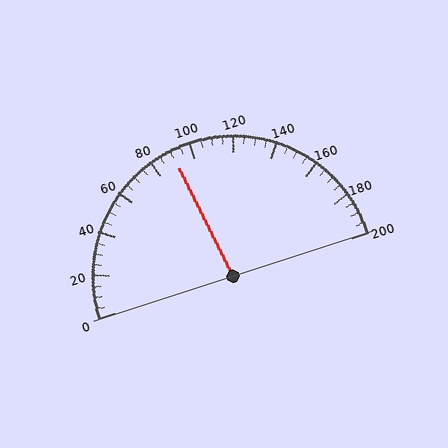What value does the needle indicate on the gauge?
The needle indicates approximately 90.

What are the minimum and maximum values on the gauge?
The gauge ranges from 0 to 200.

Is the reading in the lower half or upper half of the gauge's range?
The reading is in the lower half of the range (0 to 200).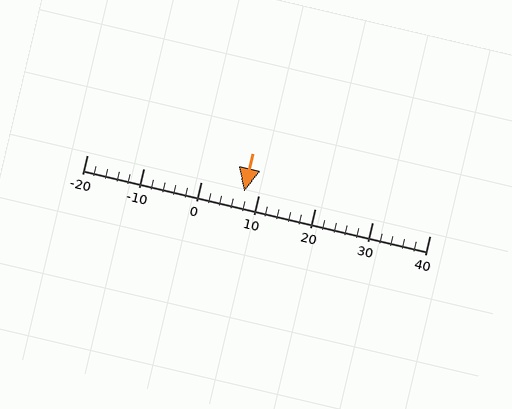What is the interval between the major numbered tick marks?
The major tick marks are spaced 10 units apart.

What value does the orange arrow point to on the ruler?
The orange arrow points to approximately 8.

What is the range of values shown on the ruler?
The ruler shows values from -20 to 40.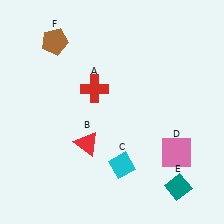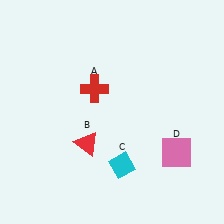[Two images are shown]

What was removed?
The brown pentagon (F), the teal diamond (E) were removed in Image 2.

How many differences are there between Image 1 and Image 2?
There are 2 differences between the two images.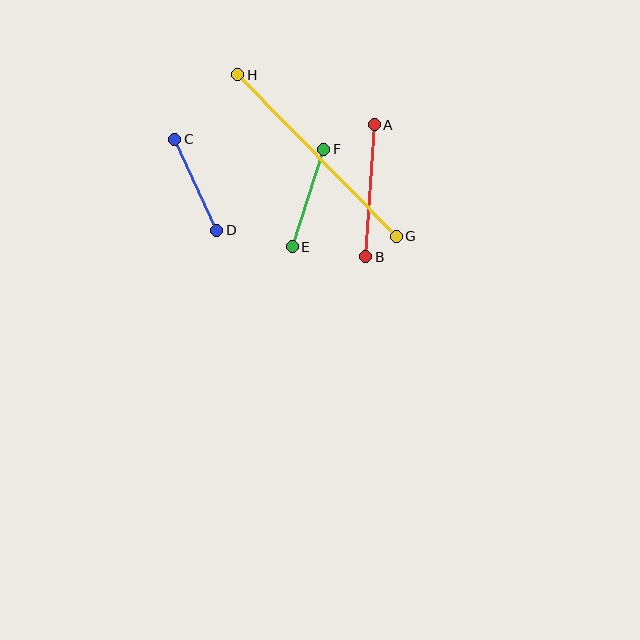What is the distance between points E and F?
The distance is approximately 102 pixels.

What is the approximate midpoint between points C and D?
The midpoint is at approximately (196, 185) pixels.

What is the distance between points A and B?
The distance is approximately 132 pixels.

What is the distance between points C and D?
The distance is approximately 100 pixels.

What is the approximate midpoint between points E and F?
The midpoint is at approximately (308, 198) pixels.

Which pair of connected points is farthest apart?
Points G and H are farthest apart.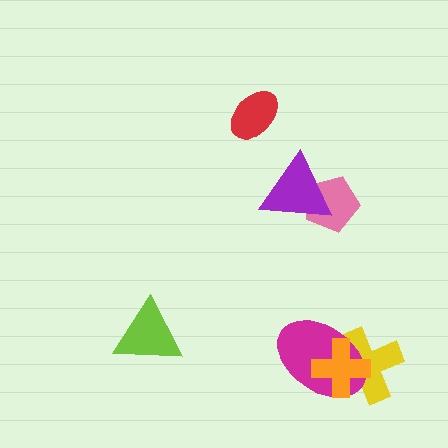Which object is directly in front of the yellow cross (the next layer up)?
The magenta ellipse is directly in front of the yellow cross.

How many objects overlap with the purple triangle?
1 object overlaps with the purple triangle.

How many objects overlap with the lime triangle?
0 objects overlap with the lime triangle.